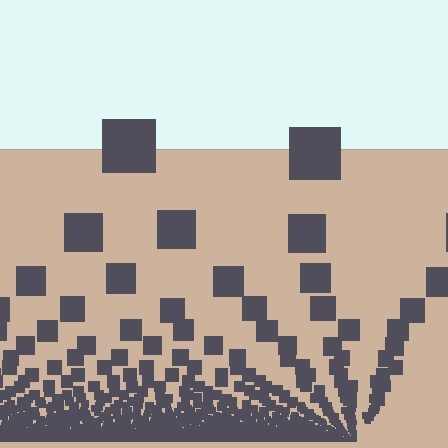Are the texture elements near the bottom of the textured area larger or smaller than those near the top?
Smaller. The gradient is inverted — elements near the bottom are smaller and denser.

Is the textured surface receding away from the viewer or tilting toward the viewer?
The surface appears to tilt toward the viewer. Texture elements get larger and sparser toward the top.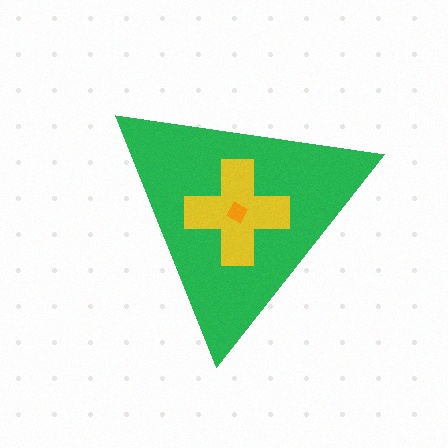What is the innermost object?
The orange diamond.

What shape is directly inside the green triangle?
The yellow cross.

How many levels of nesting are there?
3.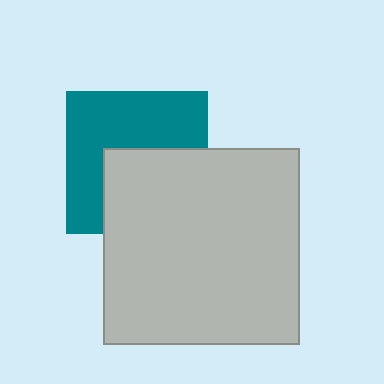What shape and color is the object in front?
The object in front is a light gray square.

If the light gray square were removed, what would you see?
You would see the complete teal square.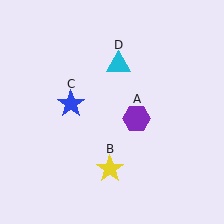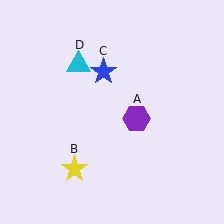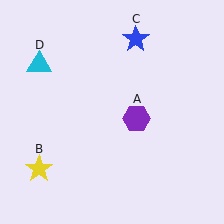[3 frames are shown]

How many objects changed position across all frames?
3 objects changed position: yellow star (object B), blue star (object C), cyan triangle (object D).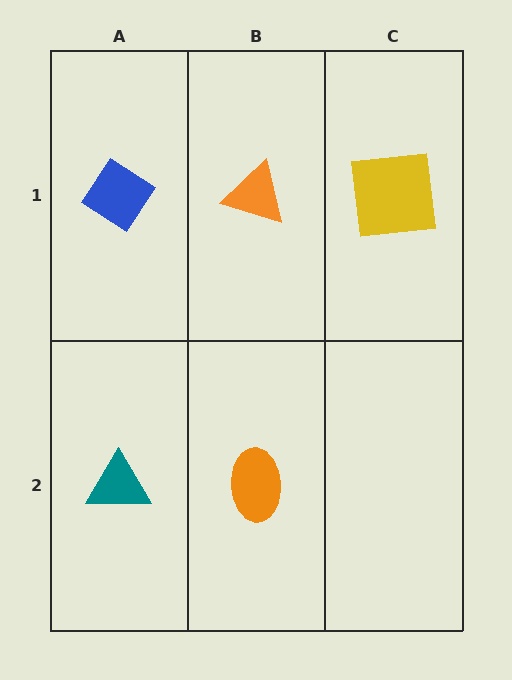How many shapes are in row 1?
3 shapes.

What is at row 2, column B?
An orange ellipse.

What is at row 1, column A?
A blue diamond.